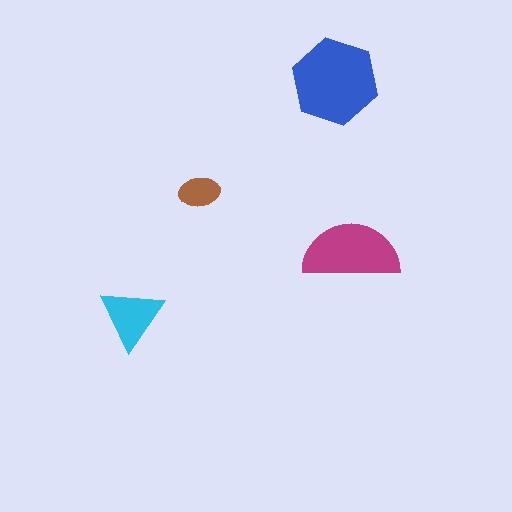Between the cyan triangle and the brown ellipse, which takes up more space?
The cyan triangle.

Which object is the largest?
The blue hexagon.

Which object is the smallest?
The brown ellipse.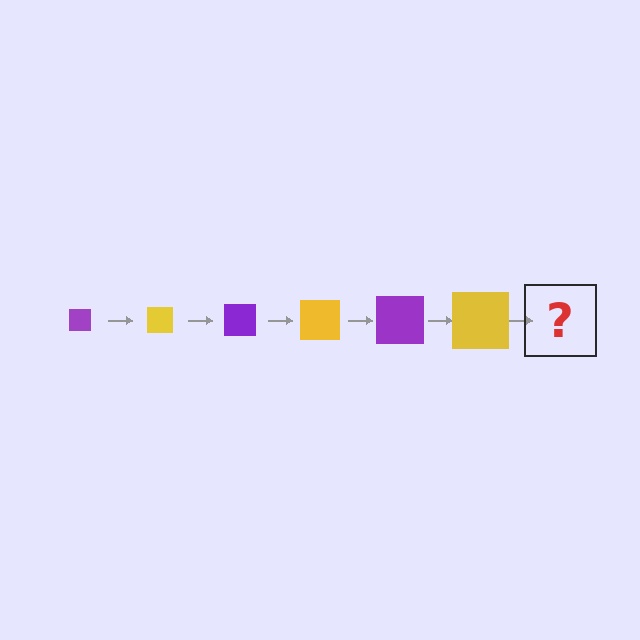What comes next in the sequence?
The next element should be a purple square, larger than the previous one.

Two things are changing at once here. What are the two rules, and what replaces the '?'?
The two rules are that the square grows larger each step and the color cycles through purple and yellow. The '?' should be a purple square, larger than the previous one.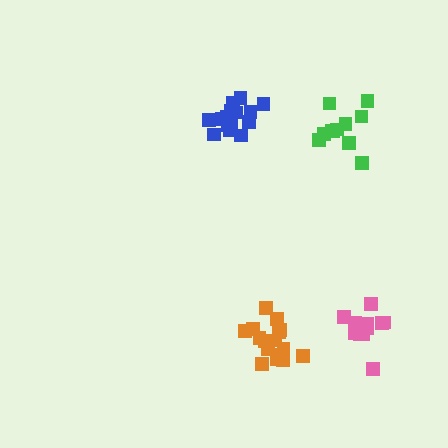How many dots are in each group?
Group 1: 15 dots, Group 2: 12 dots, Group 3: 11 dots, Group 4: 17 dots (55 total).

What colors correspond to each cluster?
The clusters are colored: blue, pink, green, orange.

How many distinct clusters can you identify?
There are 4 distinct clusters.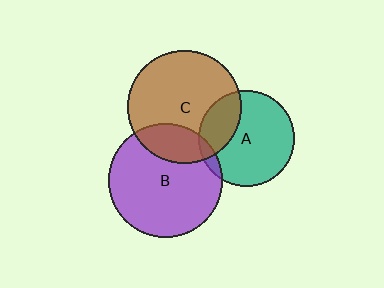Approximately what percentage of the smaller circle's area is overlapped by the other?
Approximately 5%.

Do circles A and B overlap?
Yes.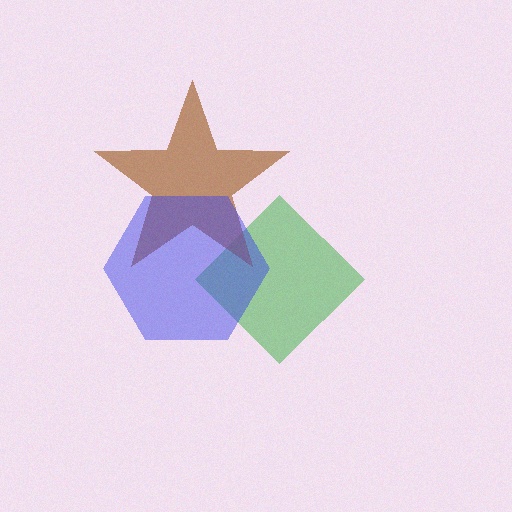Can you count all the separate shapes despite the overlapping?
Yes, there are 3 separate shapes.